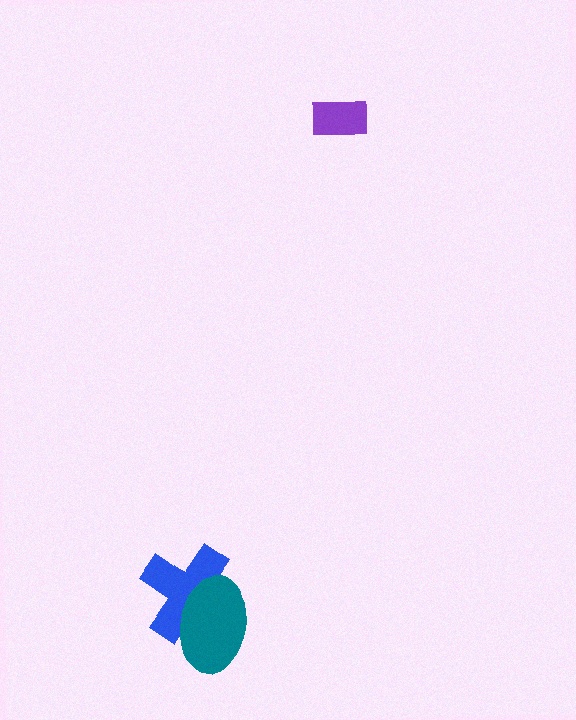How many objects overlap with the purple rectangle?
0 objects overlap with the purple rectangle.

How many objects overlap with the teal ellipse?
1 object overlaps with the teal ellipse.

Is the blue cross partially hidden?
Yes, it is partially covered by another shape.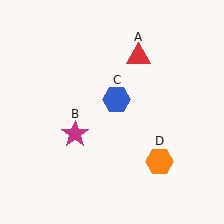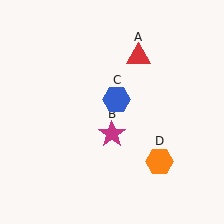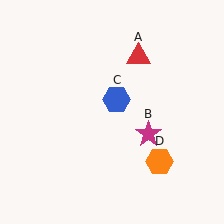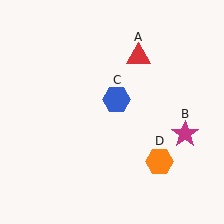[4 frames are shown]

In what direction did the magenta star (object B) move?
The magenta star (object B) moved right.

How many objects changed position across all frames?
1 object changed position: magenta star (object B).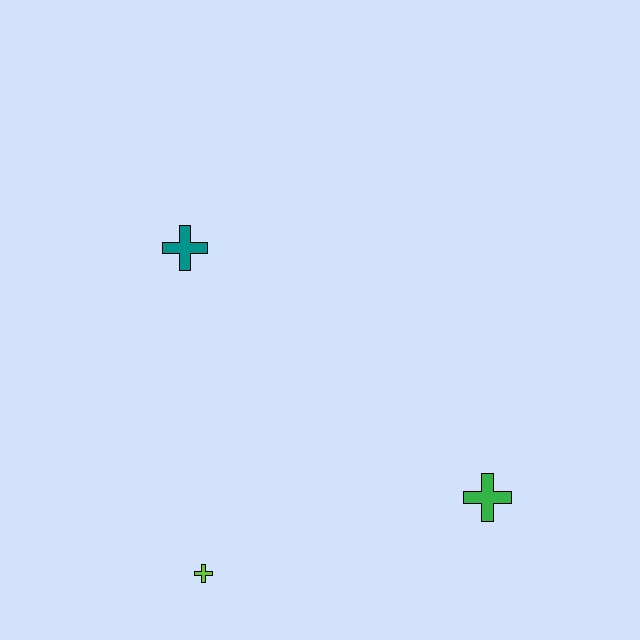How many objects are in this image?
There are 3 objects.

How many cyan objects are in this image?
There are no cyan objects.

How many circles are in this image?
There are no circles.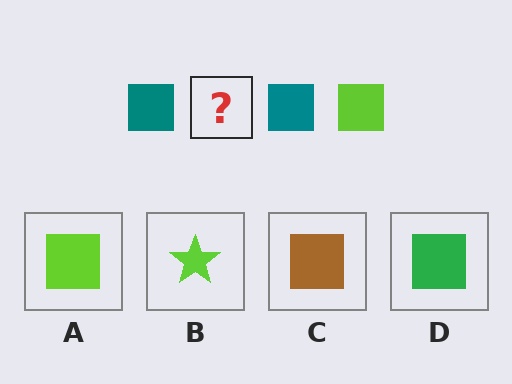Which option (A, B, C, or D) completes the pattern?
A.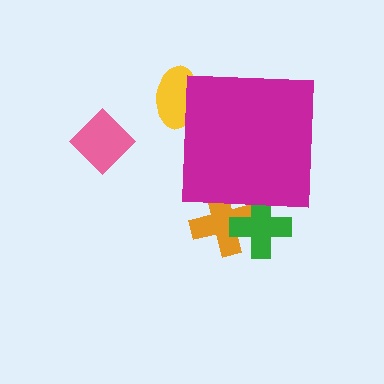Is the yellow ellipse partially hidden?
Yes, the yellow ellipse is partially hidden behind the magenta square.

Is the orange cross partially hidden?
Yes, the orange cross is partially hidden behind the magenta square.